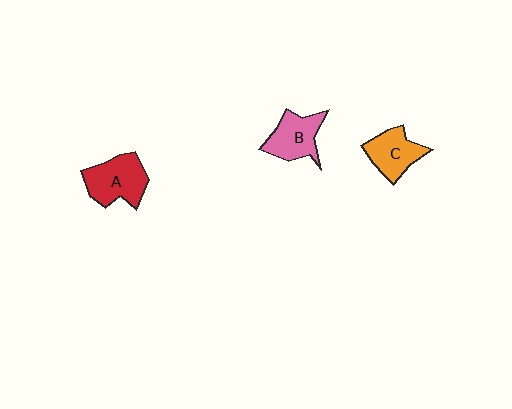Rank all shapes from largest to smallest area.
From largest to smallest: A (red), B (pink), C (orange).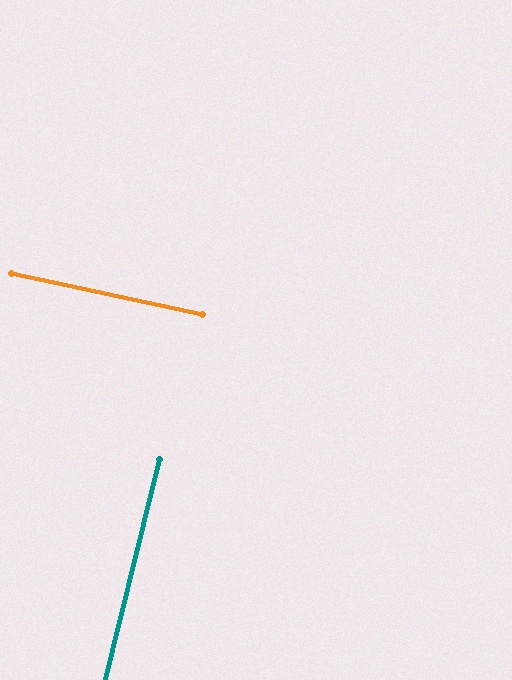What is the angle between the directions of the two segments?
Approximately 88 degrees.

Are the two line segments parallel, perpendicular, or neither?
Perpendicular — they meet at approximately 88°.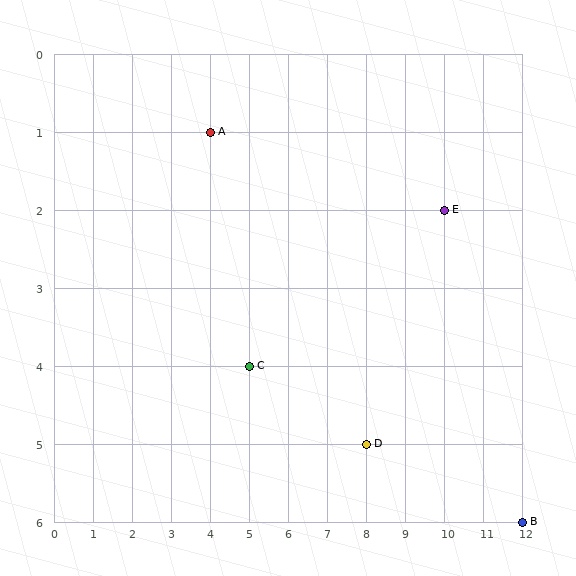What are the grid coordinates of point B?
Point B is at grid coordinates (12, 6).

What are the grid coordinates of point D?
Point D is at grid coordinates (8, 5).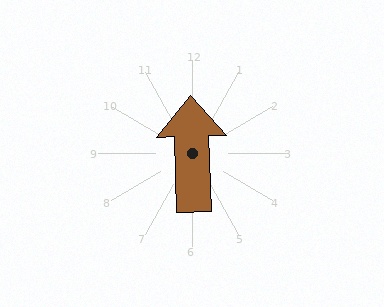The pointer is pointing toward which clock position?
Roughly 12 o'clock.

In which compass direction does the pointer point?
North.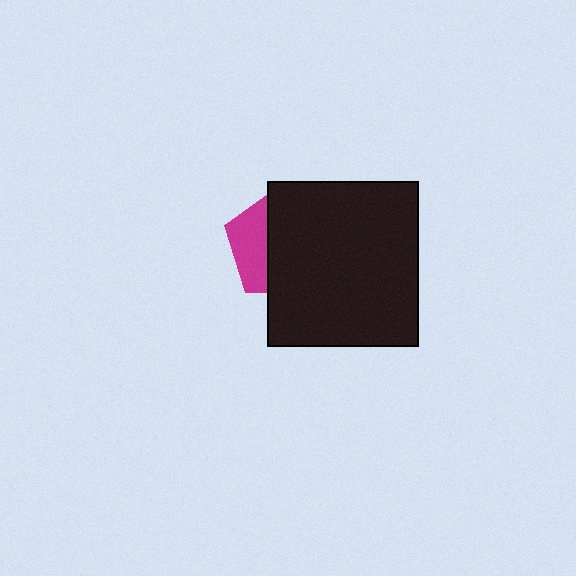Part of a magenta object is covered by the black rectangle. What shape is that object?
It is a pentagon.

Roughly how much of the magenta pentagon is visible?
A small part of it is visible (roughly 34%).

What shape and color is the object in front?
The object in front is a black rectangle.